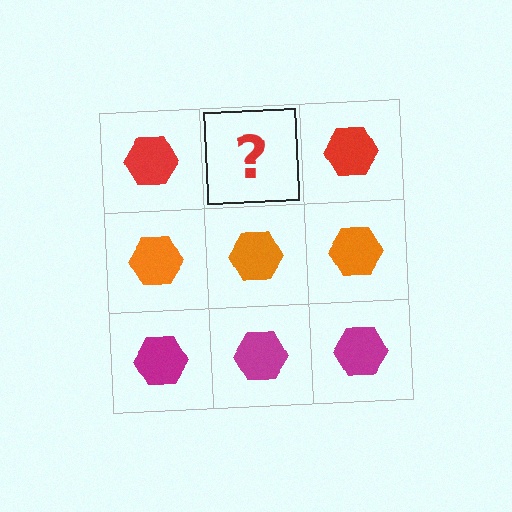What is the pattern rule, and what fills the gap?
The rule is that each row has a consistent color. The gap should be filled with a red hexagon.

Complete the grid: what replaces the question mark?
The question mark should be replaced with a red hexagon.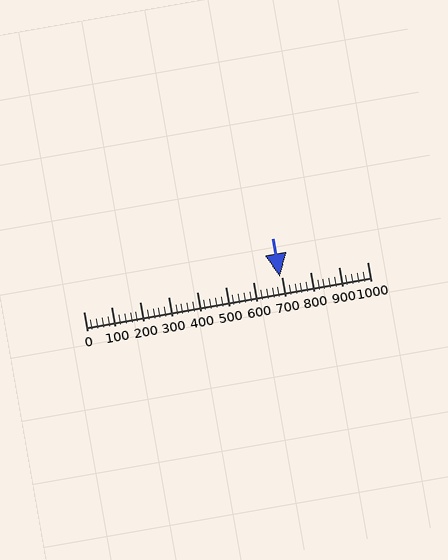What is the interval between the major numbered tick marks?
The major tick marks are spaced 100 units apart.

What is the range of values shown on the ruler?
The ruler shows values from 0 to 1000.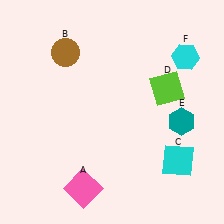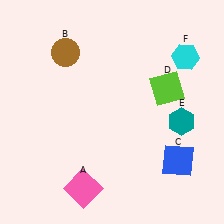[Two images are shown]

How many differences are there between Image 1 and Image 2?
There is 1 difference between the two images.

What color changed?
The square (C) changed from cyan in Image 1 to blue in Image 2.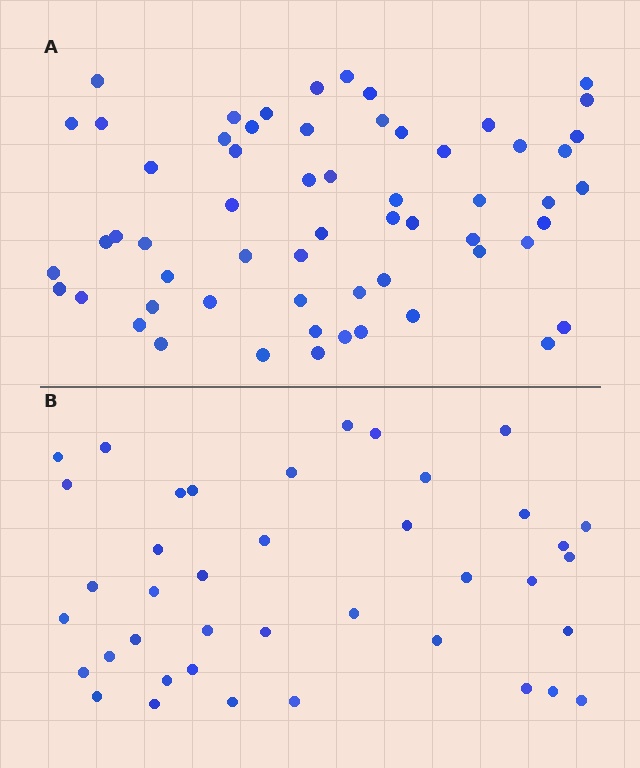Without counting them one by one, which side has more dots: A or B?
Region A (the top region) has more dots.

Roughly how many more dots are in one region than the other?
Region A has approximately 20 more dots than region B.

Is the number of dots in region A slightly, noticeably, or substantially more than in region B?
Region A has substantially more. The ratio is roughly 1.5 to 1.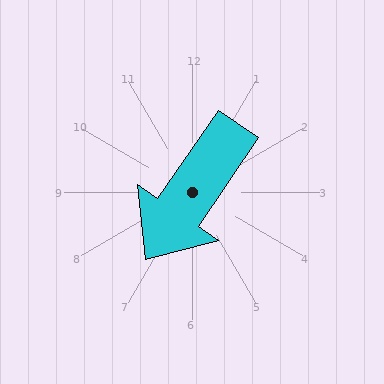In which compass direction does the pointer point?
Southwest.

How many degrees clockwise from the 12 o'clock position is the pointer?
Approximately 214 degrees.